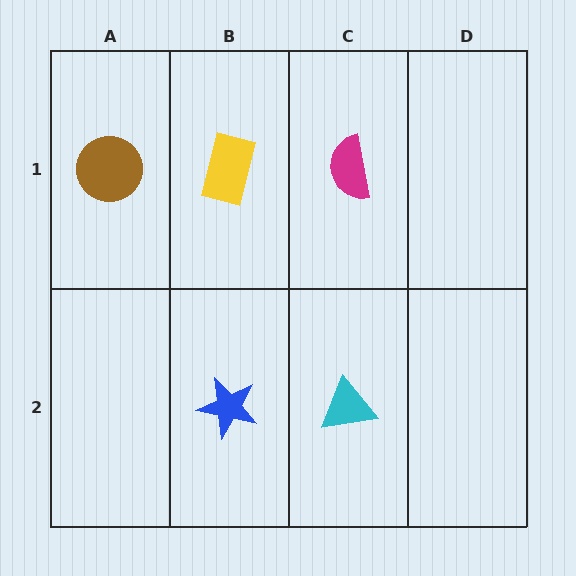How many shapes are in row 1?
3 shapes.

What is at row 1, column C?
A magenta semicircle.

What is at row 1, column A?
A brown circle.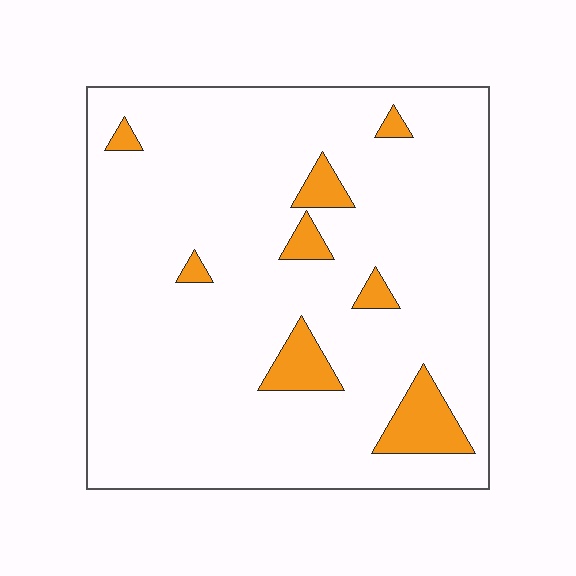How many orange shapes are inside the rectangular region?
8.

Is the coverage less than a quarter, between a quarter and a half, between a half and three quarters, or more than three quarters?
Less than a quarter.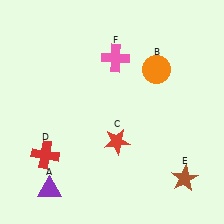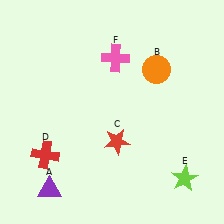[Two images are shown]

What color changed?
The star (E) changed from brown in Image 1 to lime in Image 2.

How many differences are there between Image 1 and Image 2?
There is 1 difference between the two images.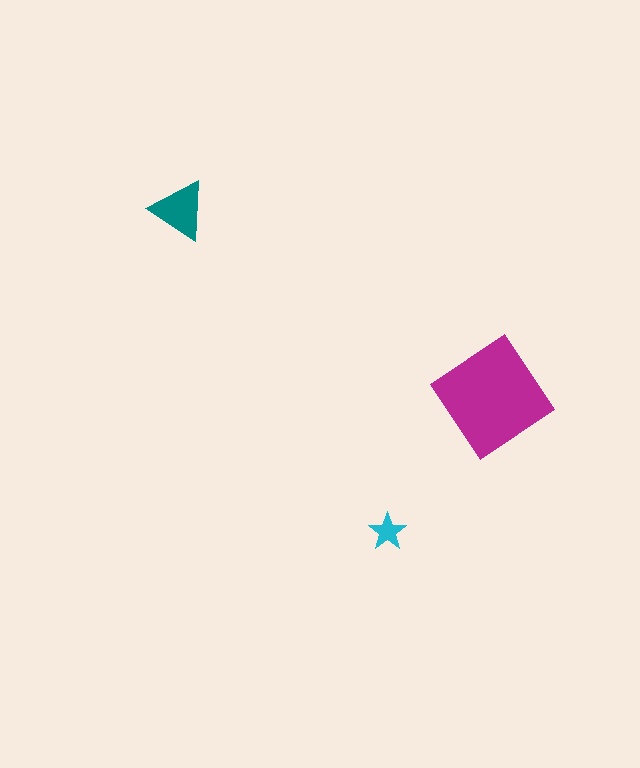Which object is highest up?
The teal triangle is topmost.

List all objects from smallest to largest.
The cyan star, the teal triangle, the magenta diamond.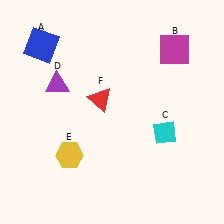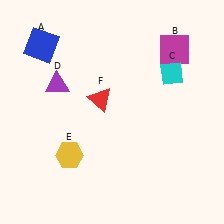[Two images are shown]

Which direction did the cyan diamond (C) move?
The cyan diamond (C) moved up.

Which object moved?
The cyan diamond (C) moved up.